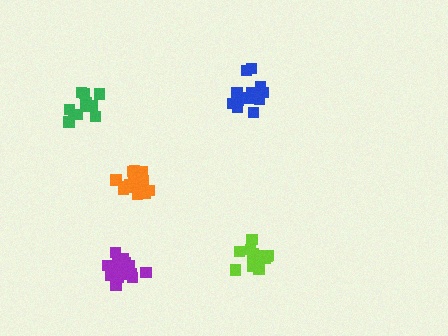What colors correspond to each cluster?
The clusters are colored: green, orange, purple, blue, lime.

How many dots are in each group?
Group 1: 11 dots, Group 2: 15 dots, Group 3: 16 dots, Group 4: 15 dots, Group 5: 16 dots (73 total).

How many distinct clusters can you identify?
There are 5 distinct clusters.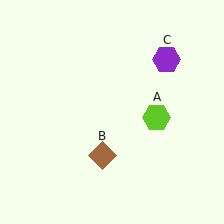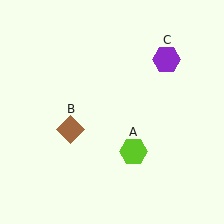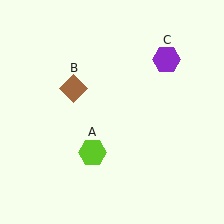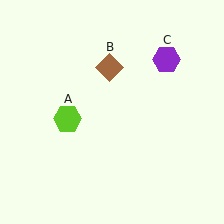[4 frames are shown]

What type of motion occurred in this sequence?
The lime hexagon (object A), brown diamond (object B) rotated clockwise around the center of the scene.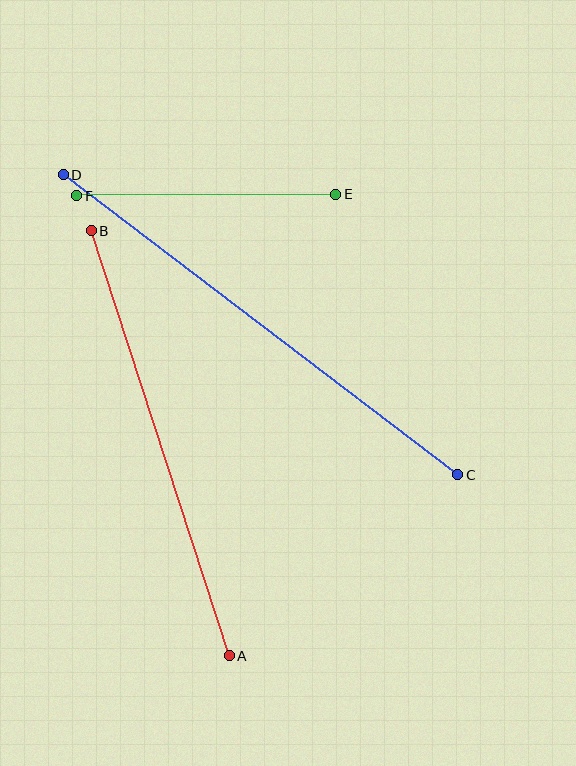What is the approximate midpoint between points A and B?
The midpoint is at approximately (160, 443) pixels.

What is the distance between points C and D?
The distance is approximately 496 pixels.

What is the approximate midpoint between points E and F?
The midpoint is at approximately (206, 195) pixels.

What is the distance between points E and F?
The distance is approximately 259 pixels.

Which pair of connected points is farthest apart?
Points C and D are farthest apart.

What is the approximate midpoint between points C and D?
The midpoint is at approximately (261, 325) pixels.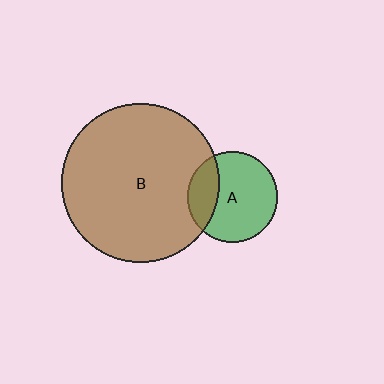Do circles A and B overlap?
Yes.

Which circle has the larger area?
Circle B (brown).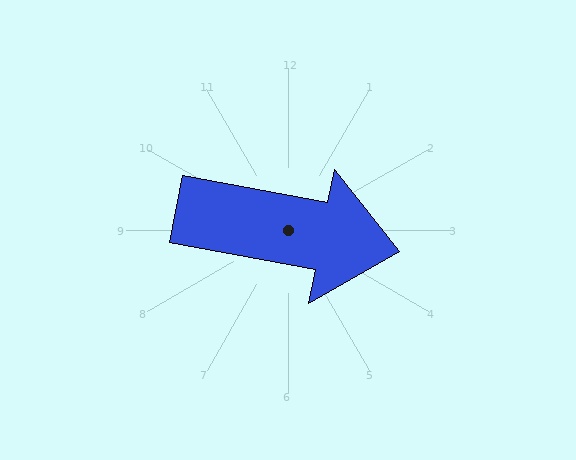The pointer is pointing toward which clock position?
Roughly 3 o'clock.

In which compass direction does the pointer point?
East.